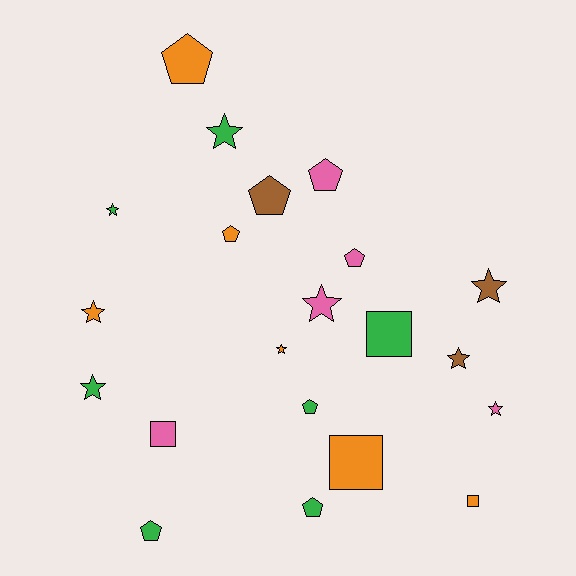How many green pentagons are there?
There are 3 green pentagons.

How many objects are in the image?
There are 21 objects.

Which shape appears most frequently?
Star, with 9 objects.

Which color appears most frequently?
Green, with 7 objects.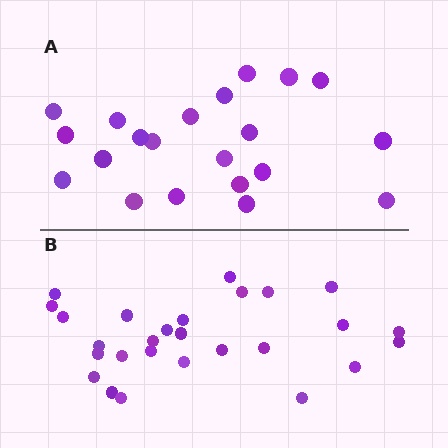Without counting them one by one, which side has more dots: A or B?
Region B (the bottom region) has more dots.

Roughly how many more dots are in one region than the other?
Region B has about 6 more dots than region A.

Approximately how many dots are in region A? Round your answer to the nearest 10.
About 20 dots. (The exact count is 21, which rounds to 20.)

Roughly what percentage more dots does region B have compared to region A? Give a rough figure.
About 30% more.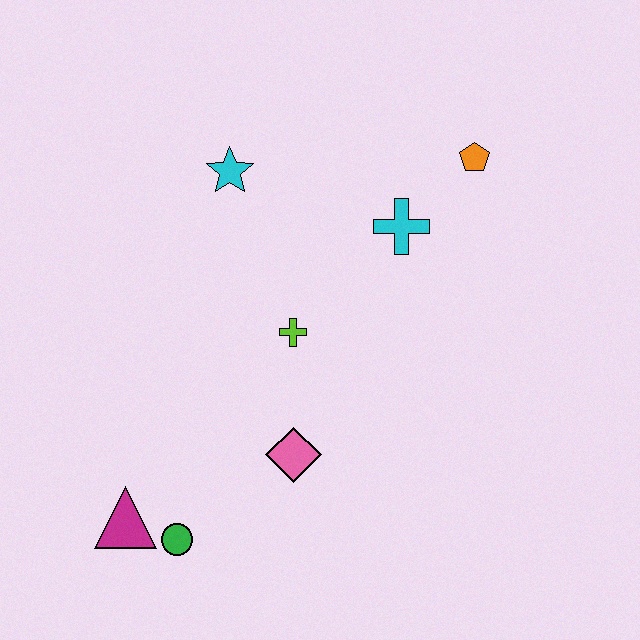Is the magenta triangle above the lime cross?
No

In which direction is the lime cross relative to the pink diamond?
The lime cross is above the pink diamond.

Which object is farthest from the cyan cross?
The magenta triangle is farthest from the cyan cross.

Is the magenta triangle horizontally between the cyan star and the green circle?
No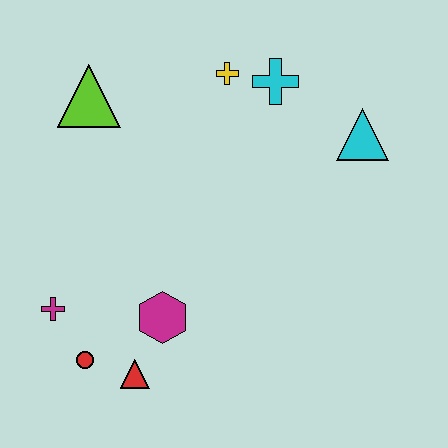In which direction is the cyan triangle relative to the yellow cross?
The cyan triangle is to the right of the yellow cross.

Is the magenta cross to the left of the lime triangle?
Yes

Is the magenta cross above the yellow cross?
No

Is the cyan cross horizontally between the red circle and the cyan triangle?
Yes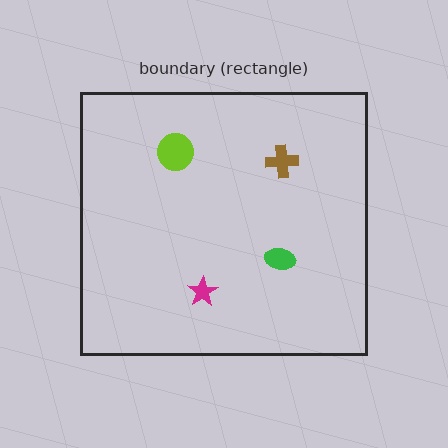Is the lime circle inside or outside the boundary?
Inside.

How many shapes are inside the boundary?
4 inside, 0 outside.